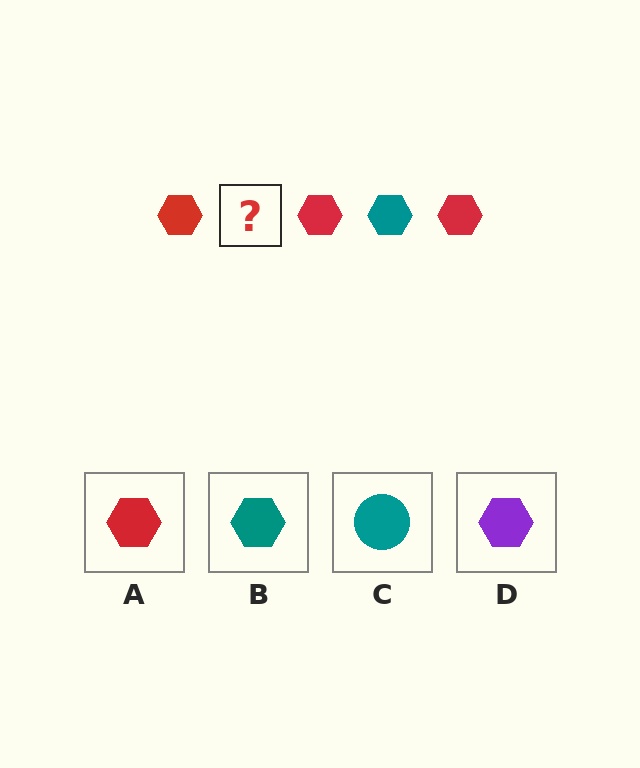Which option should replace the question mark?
Option B.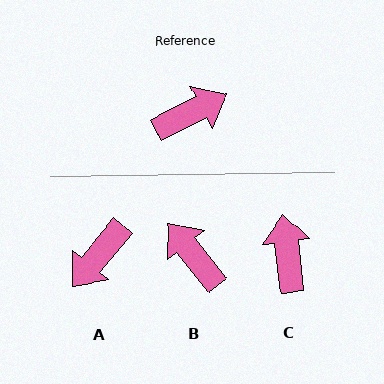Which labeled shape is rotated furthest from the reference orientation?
A, about 157 degrees away.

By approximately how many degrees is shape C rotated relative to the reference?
Approximately 69 degrees counter-clockwise.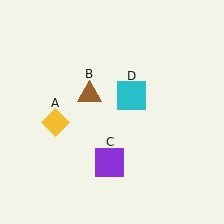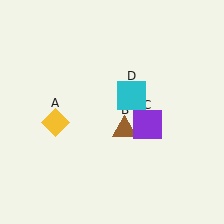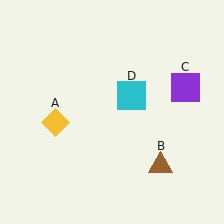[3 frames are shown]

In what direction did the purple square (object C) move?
The purple square (object C) moved up and to the right.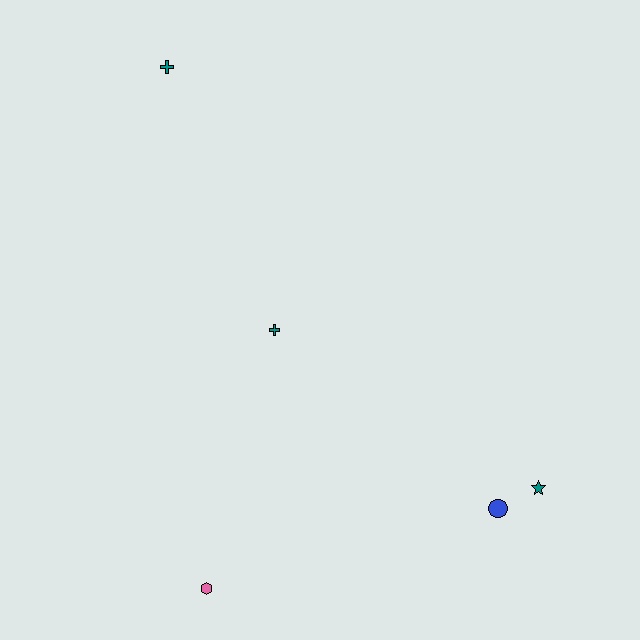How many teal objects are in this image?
There are 3 teal objects.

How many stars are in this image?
There is 1 star.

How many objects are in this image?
There are 5 objects.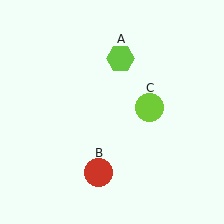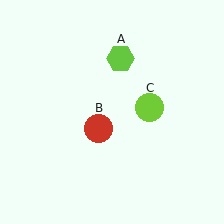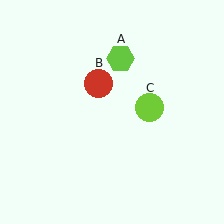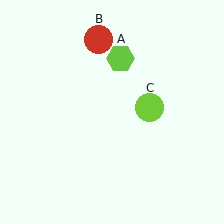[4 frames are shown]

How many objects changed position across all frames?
1 object changed position: red circle (object B).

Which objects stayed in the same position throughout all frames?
Lime hexagon (object A) and lime circle (object C) remained stationary.